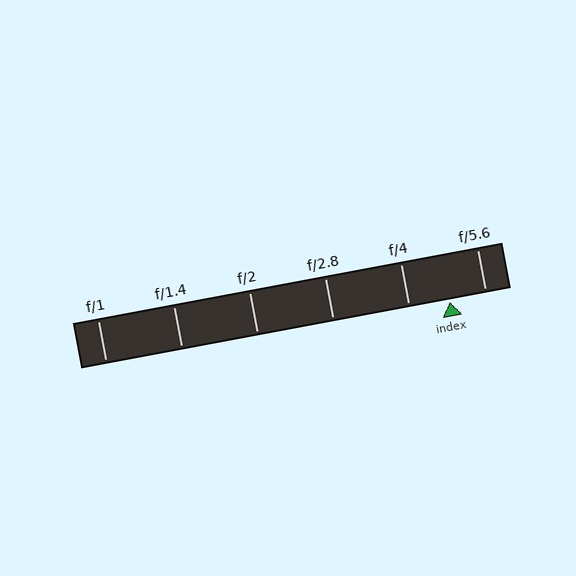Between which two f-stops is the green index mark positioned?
The index mark is between f/4 and f/5.6.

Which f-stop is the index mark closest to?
The index mark is closest to f/5.6.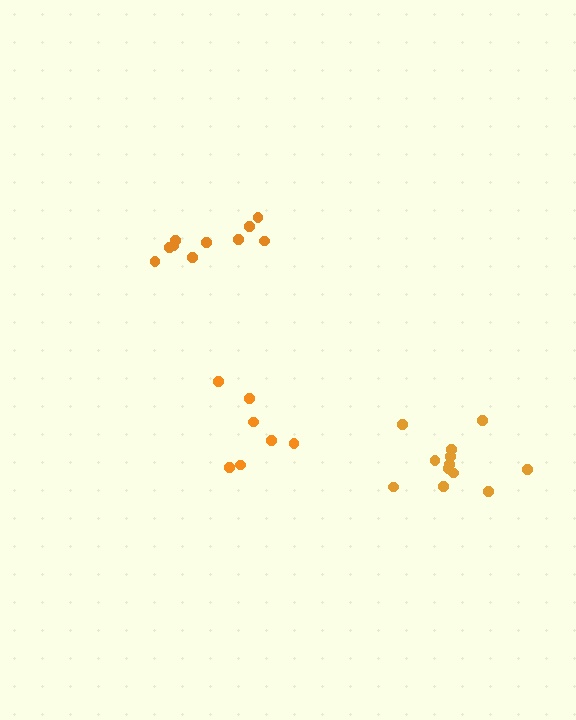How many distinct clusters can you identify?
There are 3 distinct clusters.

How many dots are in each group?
Group 1: 12 dots, Group 2: 10 dots, Group 3: 7 dots (29 total).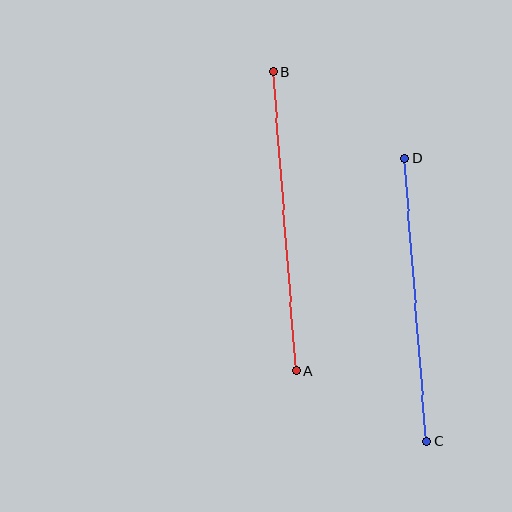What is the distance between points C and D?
The distance is approximately 284 pixels.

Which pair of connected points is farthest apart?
Points A and B are farthest apart.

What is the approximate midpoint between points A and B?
The midpoint is at approximately (285, 221) pixels.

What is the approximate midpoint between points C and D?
The midpoint is at approximately (416, 300) pixels.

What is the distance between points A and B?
The distance is approximately 299 pixels.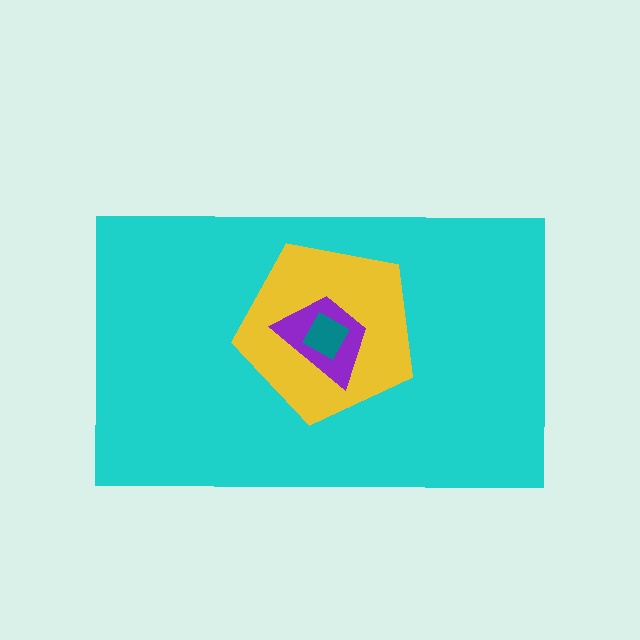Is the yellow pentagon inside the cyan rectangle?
Yes.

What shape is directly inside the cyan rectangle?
The yellow pentagon.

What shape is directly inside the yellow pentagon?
The purple trapezoid.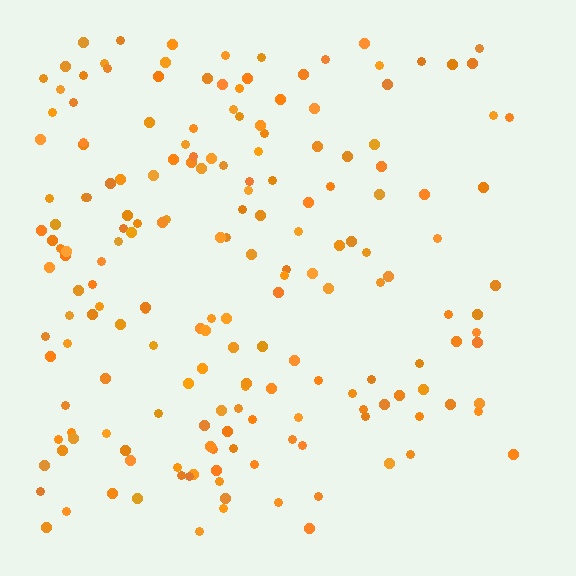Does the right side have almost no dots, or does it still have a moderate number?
Still a moderate number, just noticeably fewer than the left.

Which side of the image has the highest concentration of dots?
The left.